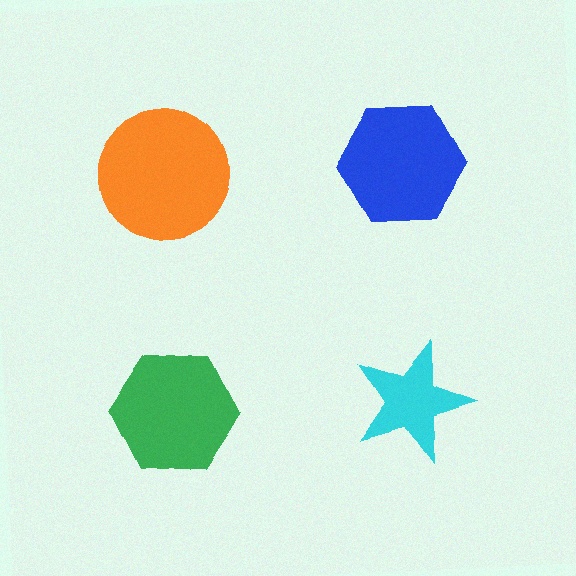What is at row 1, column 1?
An orange circle.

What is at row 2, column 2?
A cyan star.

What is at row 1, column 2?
A blue hexagon.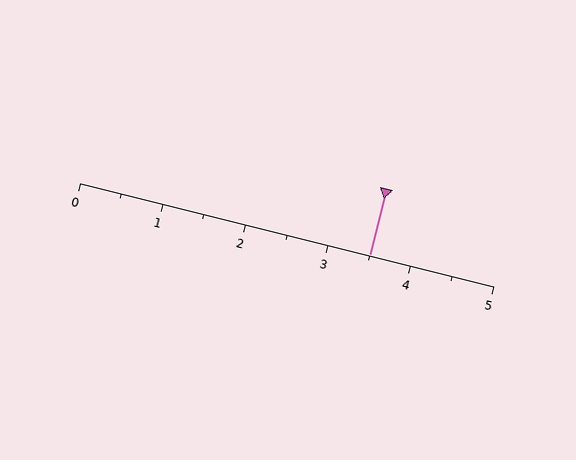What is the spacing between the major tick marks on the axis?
The major ticks are spaced 1 apart.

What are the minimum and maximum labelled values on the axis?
The axis runs from 0 to 5.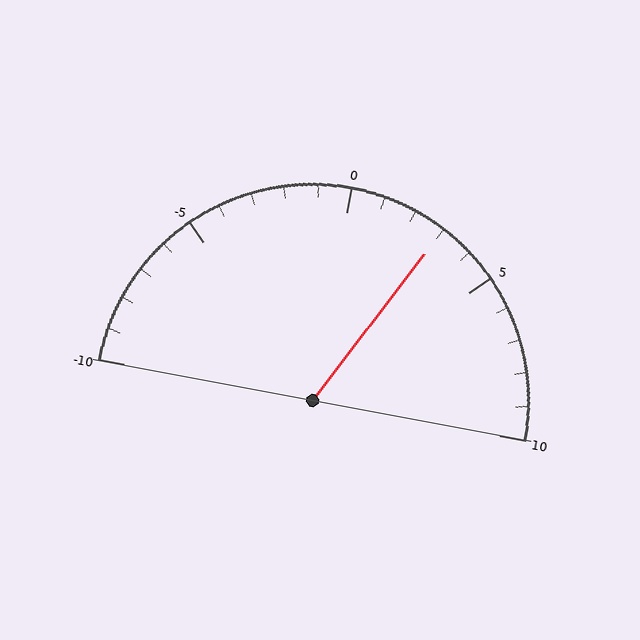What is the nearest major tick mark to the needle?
The nearest major tick mark is 5.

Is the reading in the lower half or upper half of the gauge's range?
The reading is in the upper half of the range (-10 to 10).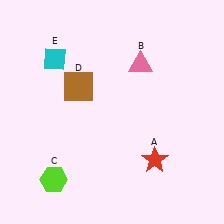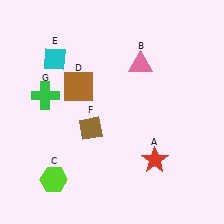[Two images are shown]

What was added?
A brown diamond (F), a green cross (G) were added in Image 2.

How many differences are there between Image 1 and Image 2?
There are 2 differences between the two images.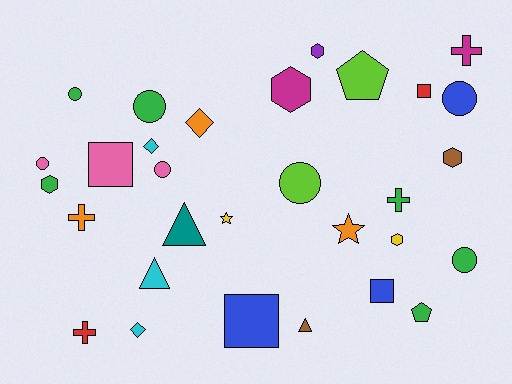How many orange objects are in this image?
There are 3 orange objects.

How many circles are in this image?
There are 7 circles.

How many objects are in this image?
There are 30 objects.